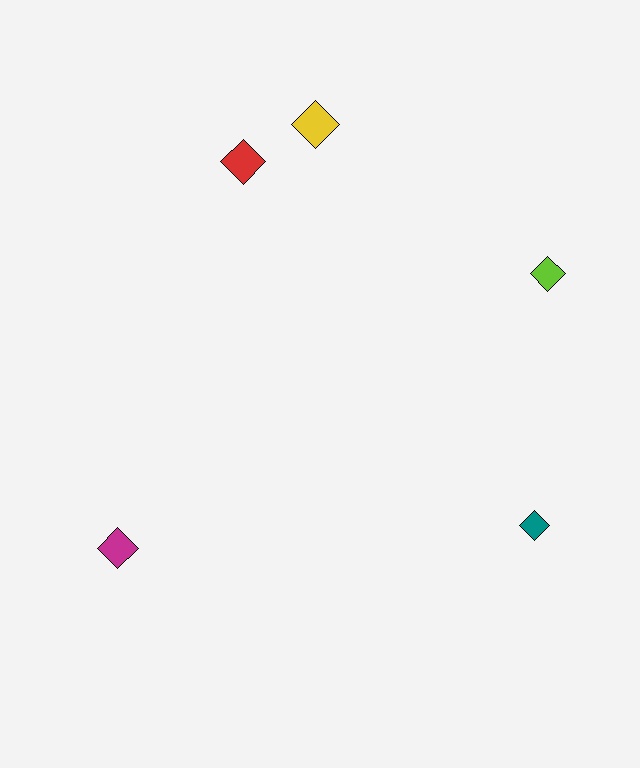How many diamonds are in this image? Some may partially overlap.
There are 5 diamonds.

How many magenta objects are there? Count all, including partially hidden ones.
There is 1 magenta object.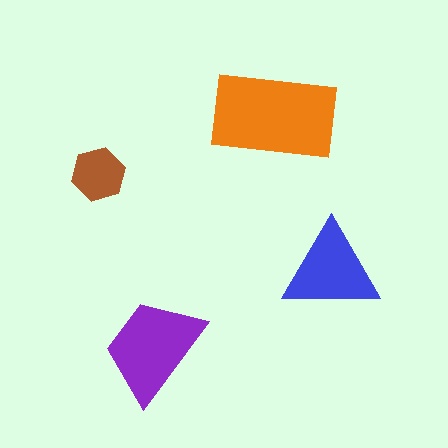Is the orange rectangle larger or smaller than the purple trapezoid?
Larger.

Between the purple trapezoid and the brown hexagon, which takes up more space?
The purple trapezoid.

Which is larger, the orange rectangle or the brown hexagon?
The orange rectangle.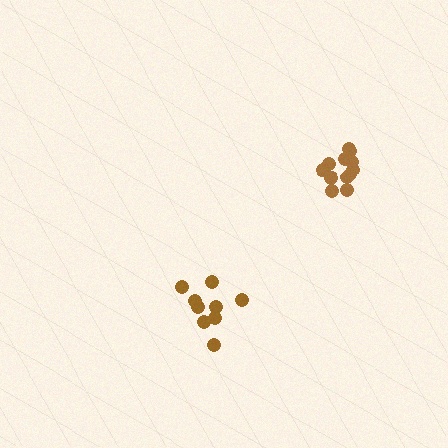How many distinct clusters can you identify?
There are 2 distinct clusters.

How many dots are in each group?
Group 1: 12 dots, Group 2: 9 dots (21 total).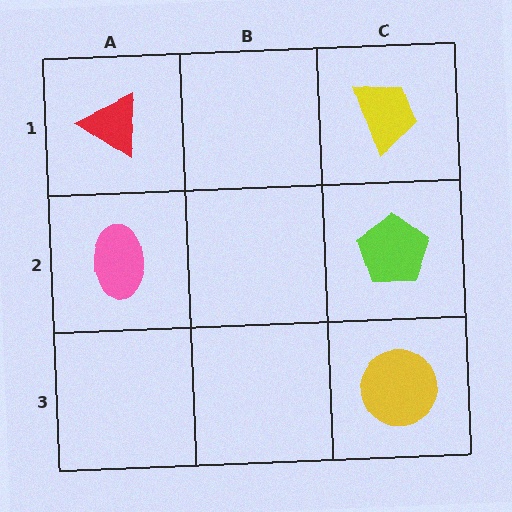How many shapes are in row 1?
2 shapes.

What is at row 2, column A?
A pink ellipse.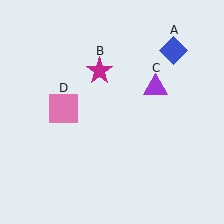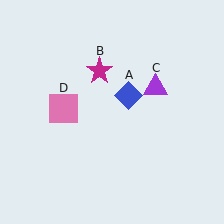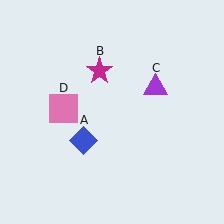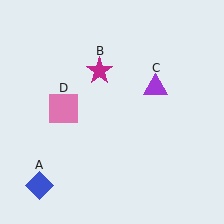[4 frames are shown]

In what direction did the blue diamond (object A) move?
The blue diamond (object A) moved down and to the left.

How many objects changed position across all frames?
1 object changed position: blue diamond (object A).